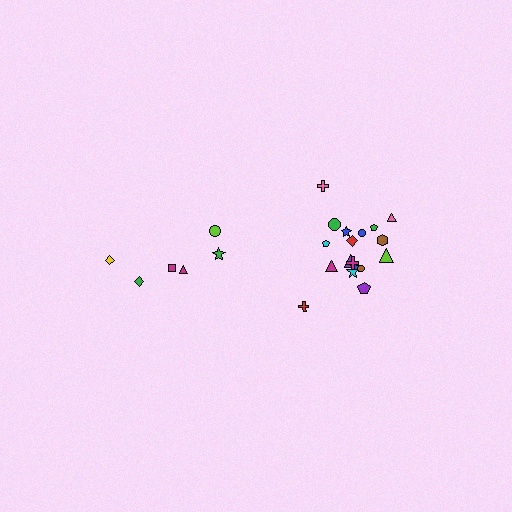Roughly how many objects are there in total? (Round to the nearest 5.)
Roughly 25 objects in total.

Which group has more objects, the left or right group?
The right group.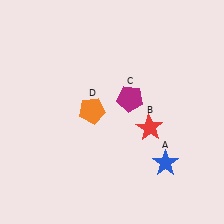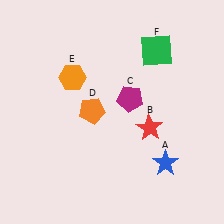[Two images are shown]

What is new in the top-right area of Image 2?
A green square (F) was added in the top-right area of Image 2.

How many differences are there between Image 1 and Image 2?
There are 2 differences between the two images.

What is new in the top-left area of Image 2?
An orange hexagon (E) was added in the top-left area of Image 2.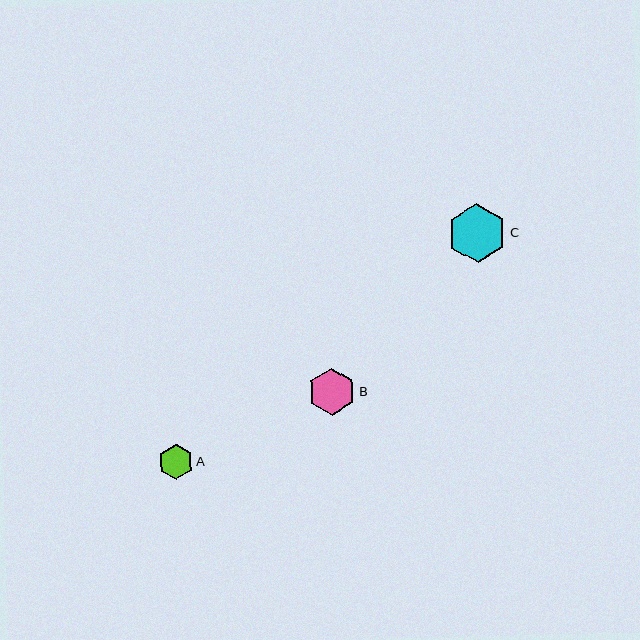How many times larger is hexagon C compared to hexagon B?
Hexagon C is approximately 1.2 times the size of hexagon B.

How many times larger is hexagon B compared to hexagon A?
Hexagon B is approximately 1.3 times the size of hexagon A.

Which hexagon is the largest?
Hexagon C is the largest with a size of approximately 59 pixels.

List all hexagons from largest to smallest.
From largest to smallest: C, B, A.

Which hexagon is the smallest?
Hexagon A is the smallest with a size of approximately 35 pixels.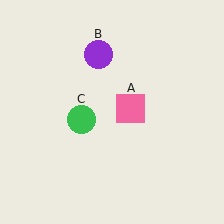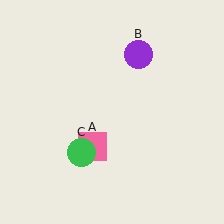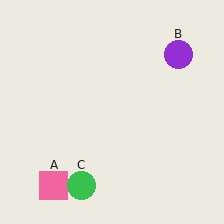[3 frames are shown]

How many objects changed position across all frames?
3 objects changed position: pink square (object A), purple circle (object B), green circle (object C).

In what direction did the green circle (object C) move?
The green circle (object C) moved down.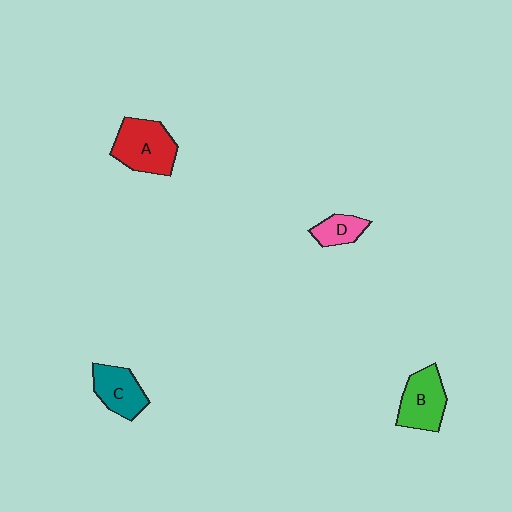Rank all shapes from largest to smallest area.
From largest to smallest: A (red), B (green), C (teal), D (pink).